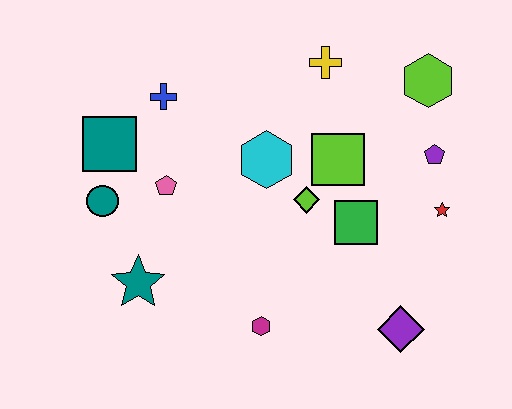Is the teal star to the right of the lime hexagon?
No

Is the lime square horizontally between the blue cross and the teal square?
No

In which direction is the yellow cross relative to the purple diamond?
The yellow cross is above the purple diamond.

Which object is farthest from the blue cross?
The purple diamond is farthest from the blue cross.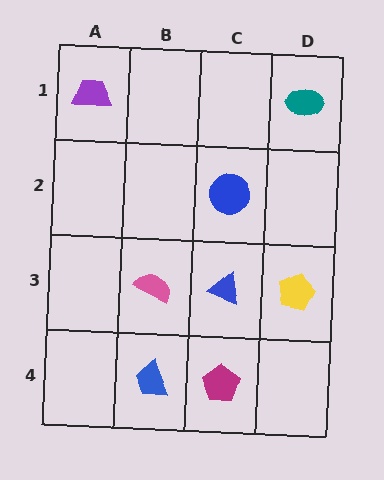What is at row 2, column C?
A blue circle.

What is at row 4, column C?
A magenta pentagon.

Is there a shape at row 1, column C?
No, that cell is empty.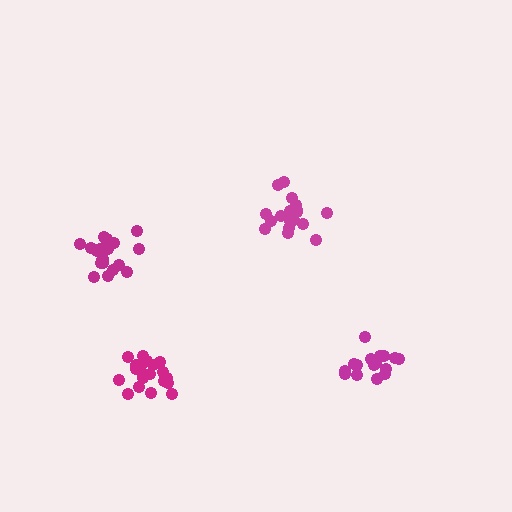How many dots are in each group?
Group 1: 16 dots, Group 2: 20 dots, Group 3: 19 dots, Group 4: 20 dots (75 total).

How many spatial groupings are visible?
There are 4 spatial groupings.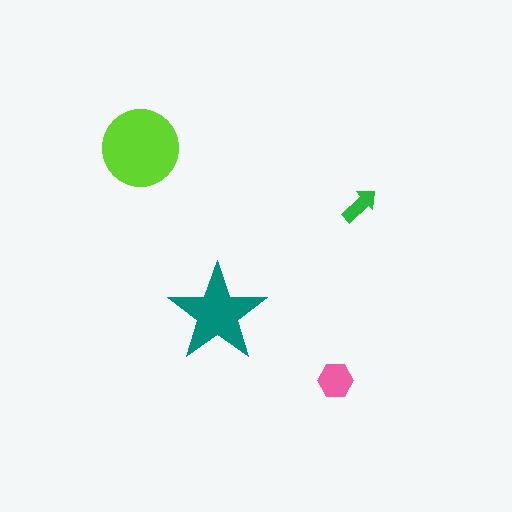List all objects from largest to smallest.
The lime circle, the teal star, the pink hexagon, the green arrow.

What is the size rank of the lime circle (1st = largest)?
1st.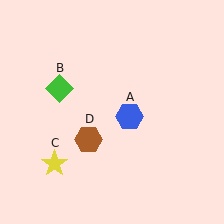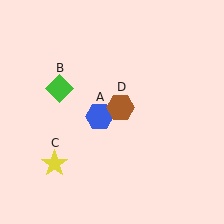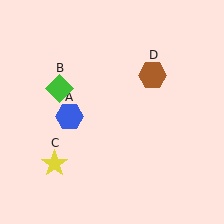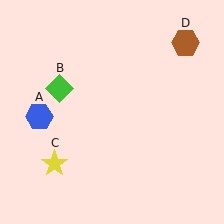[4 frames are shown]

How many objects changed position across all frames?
2 objects changed position: blue hexagon (object A), brown hexagon (object D).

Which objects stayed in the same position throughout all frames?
Green diamond (object B) and yellow star (object C) remained stationary.